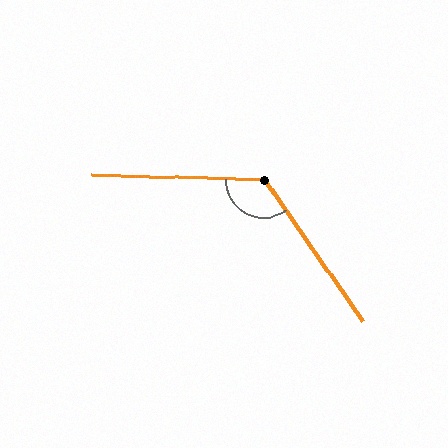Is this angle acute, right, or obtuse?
It is obtuse.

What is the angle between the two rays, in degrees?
Approximately 126 degrees.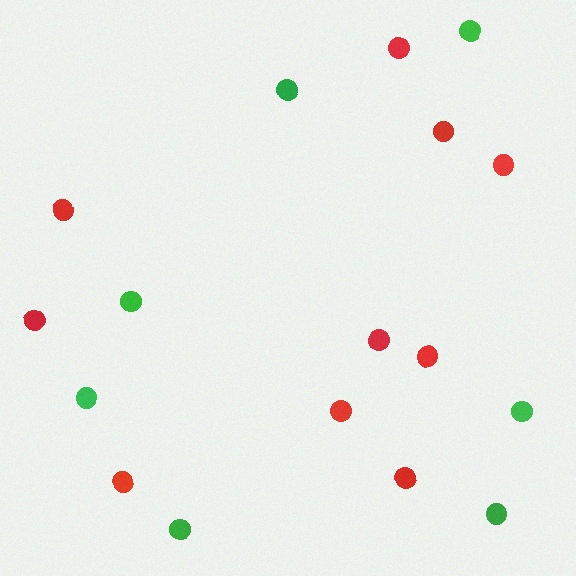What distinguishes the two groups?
There are 2 groups: one group of red circles (10) and one group of green circles (7).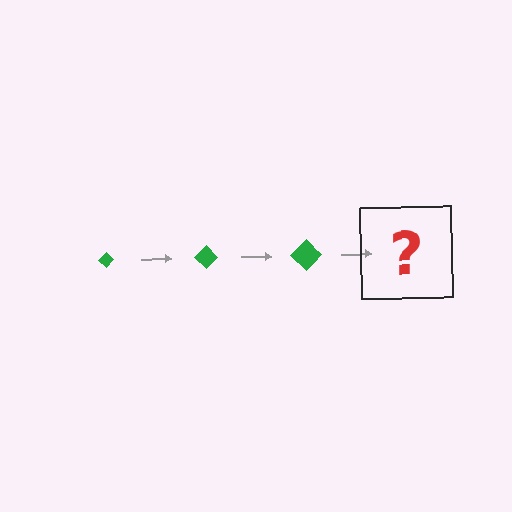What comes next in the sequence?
The next element should be a green diamond, larger than the previous one.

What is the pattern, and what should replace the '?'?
The pattern is that the diamond gets progressively larger each step. The '?' should be a green diamond, larger than the previous one.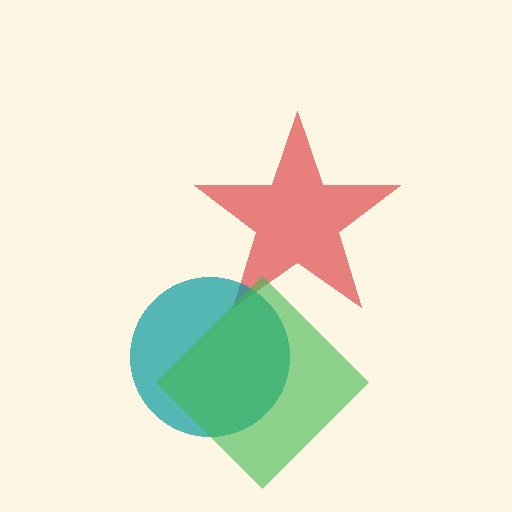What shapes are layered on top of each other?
The layered shapes are: a red star, a teal circle, a green diamond.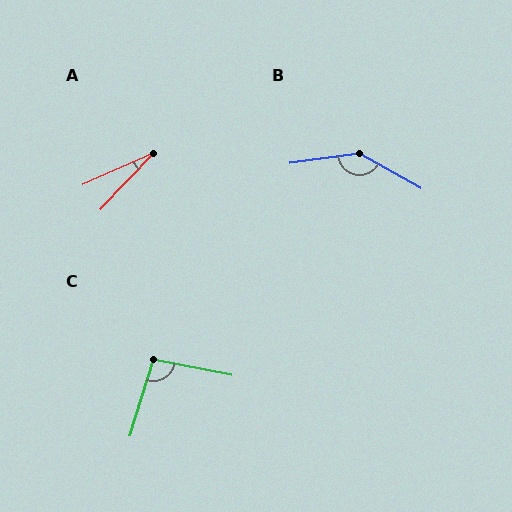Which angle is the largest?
B, at approximately 144 degrees.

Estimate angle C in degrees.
Approximately 97 degrees.